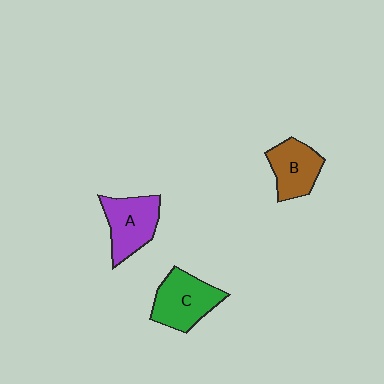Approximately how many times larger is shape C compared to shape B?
Approximately 1.2 times.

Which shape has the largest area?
Shape C (green).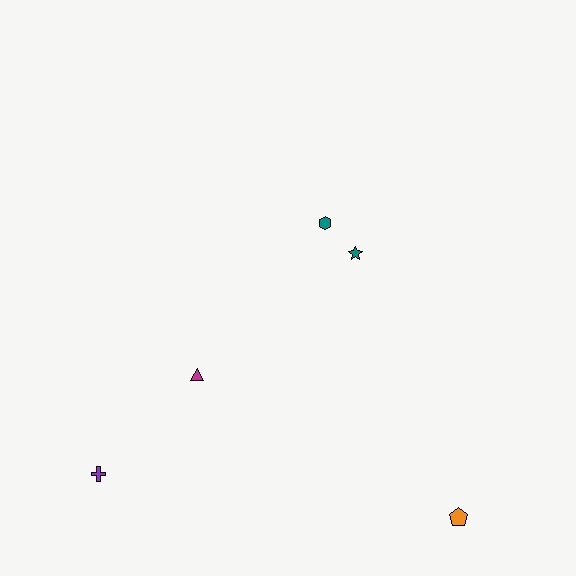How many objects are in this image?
There are 5 objects.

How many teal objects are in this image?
There are 2 teal objects.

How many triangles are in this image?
There is 1 triangle.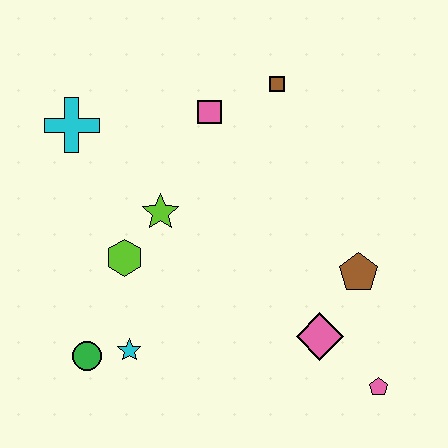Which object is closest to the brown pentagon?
The pink diamond is closest to the brown pentagon.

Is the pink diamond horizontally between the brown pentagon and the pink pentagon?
No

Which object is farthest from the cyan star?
The brown square is farthest from the cyan star.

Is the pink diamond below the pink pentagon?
No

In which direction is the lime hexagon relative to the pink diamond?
The lime hexagon is to the left of the pink diamond.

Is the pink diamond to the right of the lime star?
Yes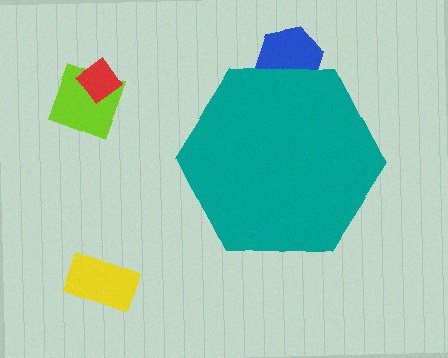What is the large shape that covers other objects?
A teal hexagon.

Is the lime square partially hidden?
No, the lime square is fully visible.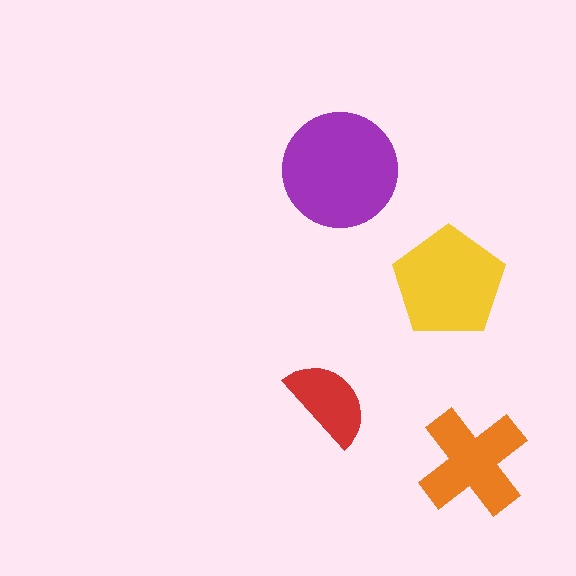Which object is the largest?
The purple circle.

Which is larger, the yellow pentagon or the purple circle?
The purple circle.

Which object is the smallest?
The red semicircle.